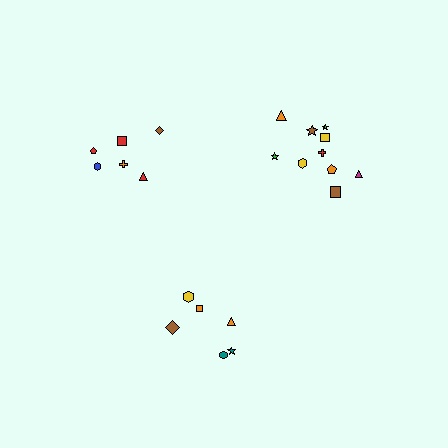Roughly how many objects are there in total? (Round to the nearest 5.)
Roughly 20 objects in total.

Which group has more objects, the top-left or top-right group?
The top-right group.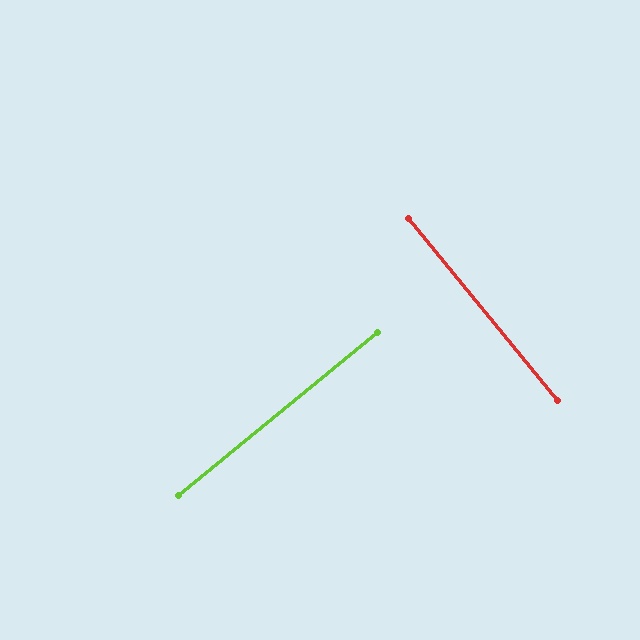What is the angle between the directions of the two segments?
Approximately 90 degrees.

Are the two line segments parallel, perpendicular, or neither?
Perpendicular — they meet at approximately 90°.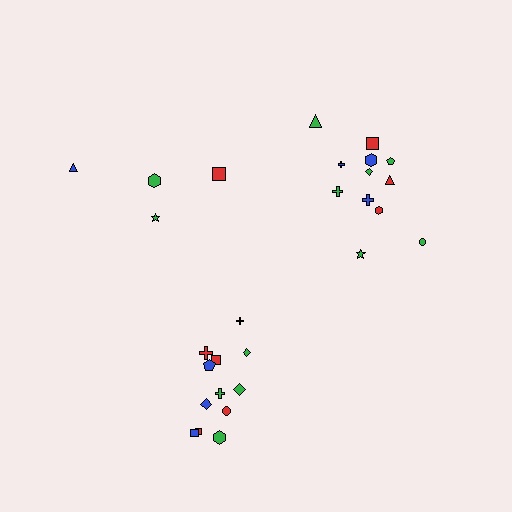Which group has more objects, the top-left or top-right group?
The top-right group.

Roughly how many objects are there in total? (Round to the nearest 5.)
Roughly 30 objects in total.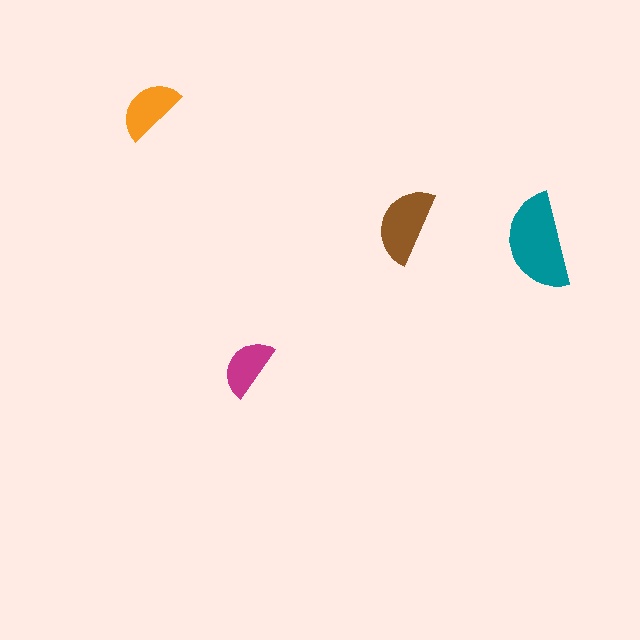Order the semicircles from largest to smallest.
the teal one, the brown one, the orange one, the magenta one.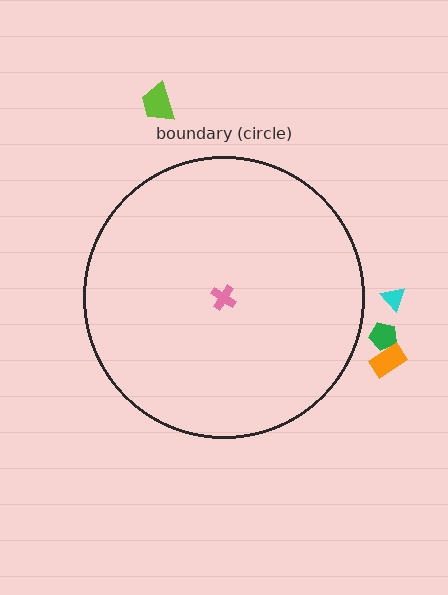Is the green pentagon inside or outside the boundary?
Outside.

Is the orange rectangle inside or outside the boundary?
Outside.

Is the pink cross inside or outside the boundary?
Inside.